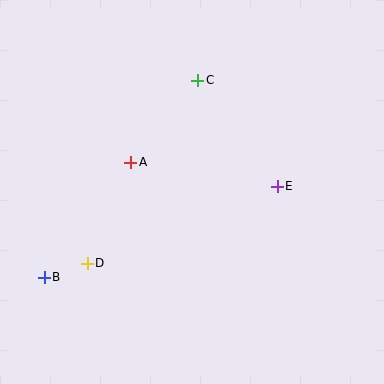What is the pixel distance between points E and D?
The distance between E and D is 205 pixels.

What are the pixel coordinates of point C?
Point C is at (198, 80).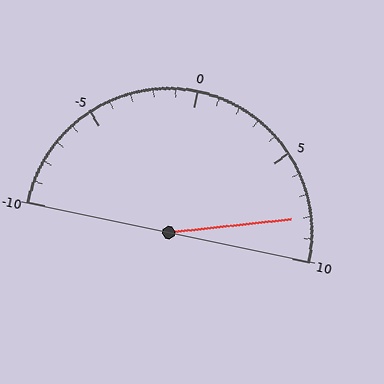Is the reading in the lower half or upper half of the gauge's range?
The reading is in the upper half of the range (-10 to 10).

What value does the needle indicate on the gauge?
The needle indicates approximately 8.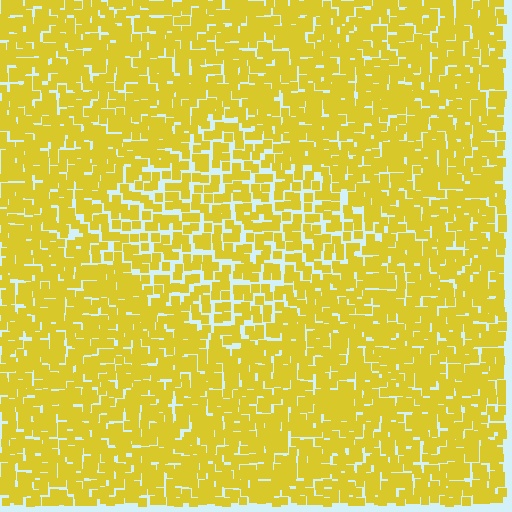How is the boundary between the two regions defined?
The boundary is defined by a change in element density (approximately 1.5x ratio). All elements are the same color, size, and shape.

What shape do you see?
I see a diamond.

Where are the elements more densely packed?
The elements are more densely packed outside the diamond boundary.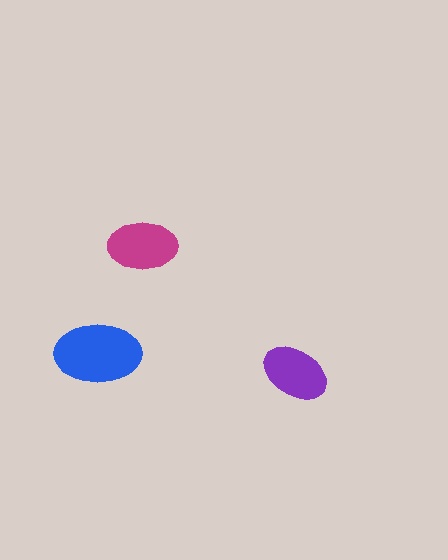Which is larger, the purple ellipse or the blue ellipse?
The blue one.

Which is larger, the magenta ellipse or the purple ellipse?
The magenta one.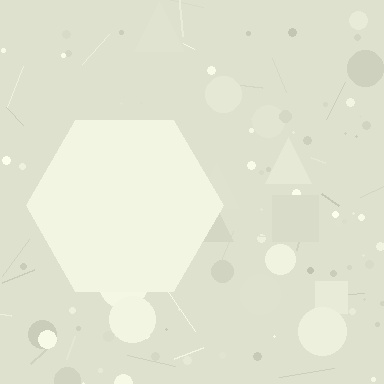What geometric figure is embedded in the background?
A hexagon is embedded in the background.